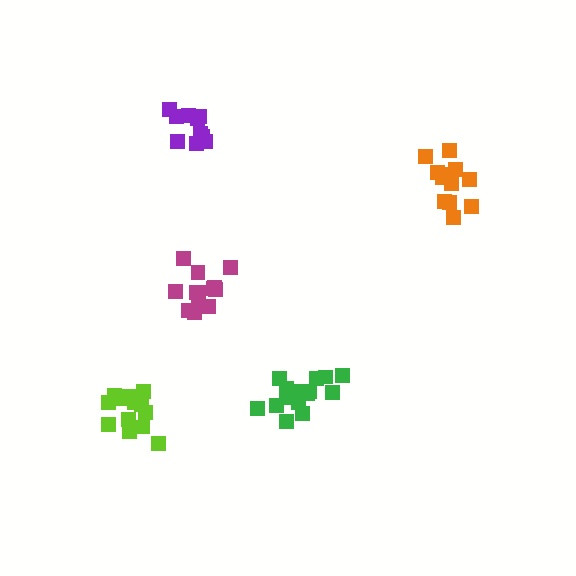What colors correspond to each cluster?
The clusters are colored: orange, lime, purple, green, magenta.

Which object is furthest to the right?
The orange cluster is rightmost.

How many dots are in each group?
Group 1: 12 dots, Group 2: 14 dots, Group 3: 10 dots, Group 4: 15 dots, Group 5: 13 dots (64 total).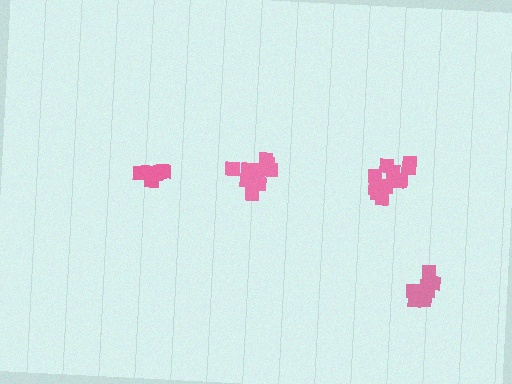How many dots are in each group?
Group 1: 11 dots, Group 2: 6 dots, Group 3: 7 dots, Group 4: 10 dots (34 total).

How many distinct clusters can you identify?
There are 4 distinct clusters.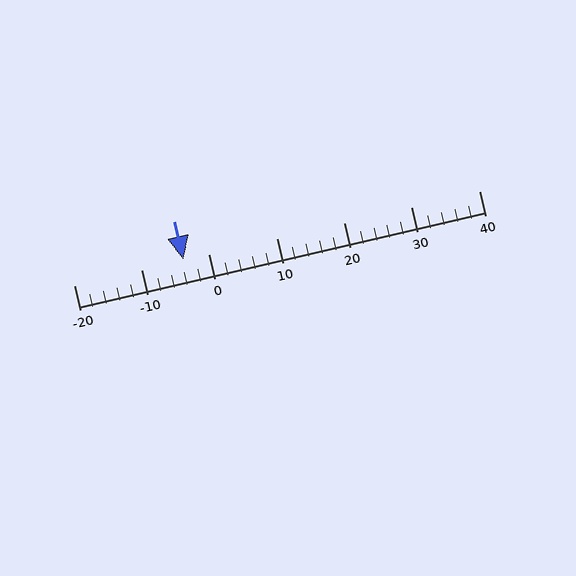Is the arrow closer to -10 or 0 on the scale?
The arrow is closer to 0.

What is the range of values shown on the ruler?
The ruler shows values from -20 to 40.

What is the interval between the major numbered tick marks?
The major tick marks are spaced 10 units apart.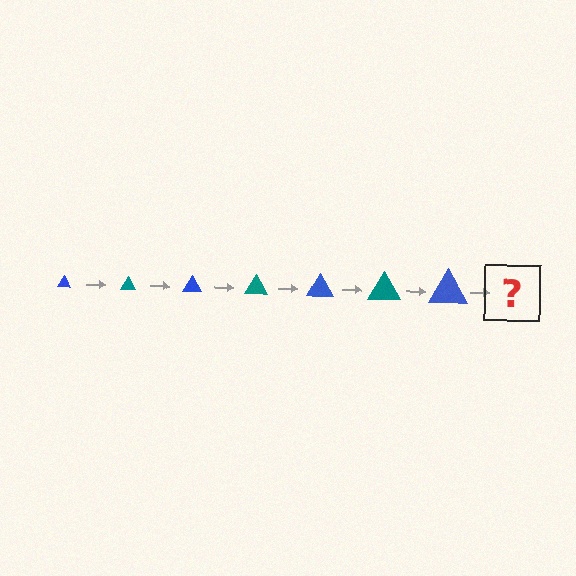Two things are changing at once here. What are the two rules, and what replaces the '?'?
The two rules are that the triangle grows larger each step and the color cycles through blue and teal. The '?' should be a teal triangle, larger than the previous one.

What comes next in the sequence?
The next element should be a teal triangle, larger than the previous one.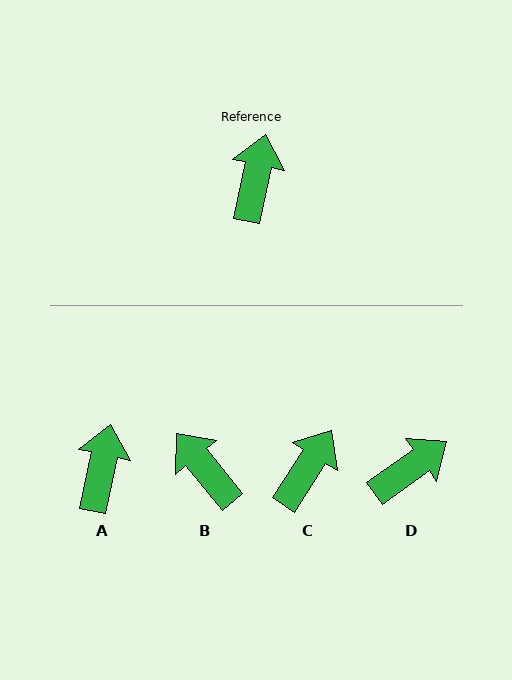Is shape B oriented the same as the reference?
No, it is off by about 51 degrees.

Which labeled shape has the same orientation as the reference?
A.